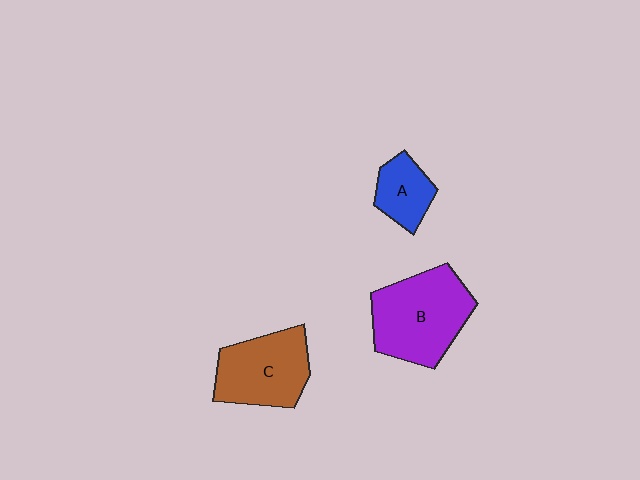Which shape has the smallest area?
Shape A (blue).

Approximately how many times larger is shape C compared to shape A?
Approximately 1.9 times.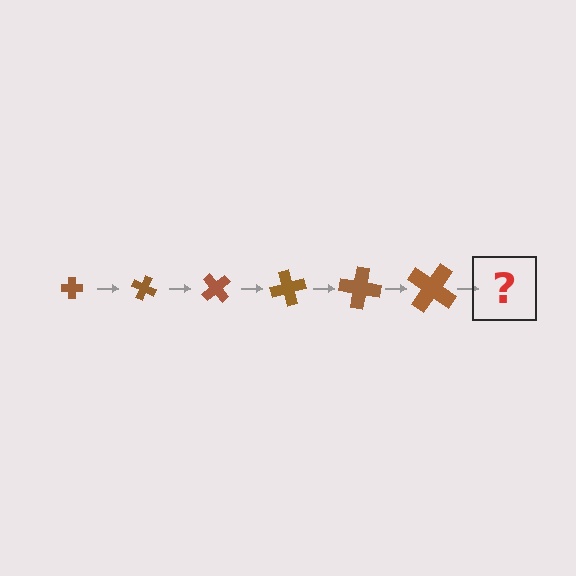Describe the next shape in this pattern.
It should be a cross, larger than the previous one and rotated 150 degrees from the start.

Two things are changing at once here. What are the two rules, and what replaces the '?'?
The two rules are that the cross grows larger each step and it rotates 25 degrees each step. The '?' should be a cross, larger than the previous one and rotated 150 degrees from the start.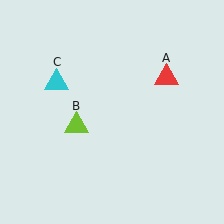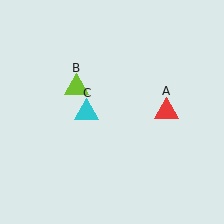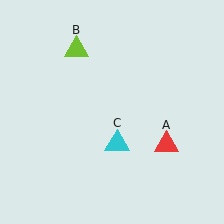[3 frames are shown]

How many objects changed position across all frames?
3 objects changed position: red triangle (object A), lime triangle (object B), cyan triangle (object C).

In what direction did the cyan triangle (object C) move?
The cyan triangle (object C) moved down and to the right.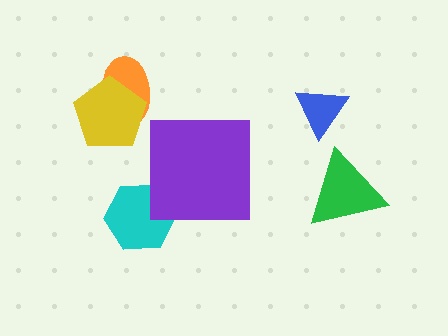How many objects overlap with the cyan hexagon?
1 object overlaps with the cyan hexagon.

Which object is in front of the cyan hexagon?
The purple square is in front of the cyan hexagon.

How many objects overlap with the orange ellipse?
1 object overlaps with the orange ellipse.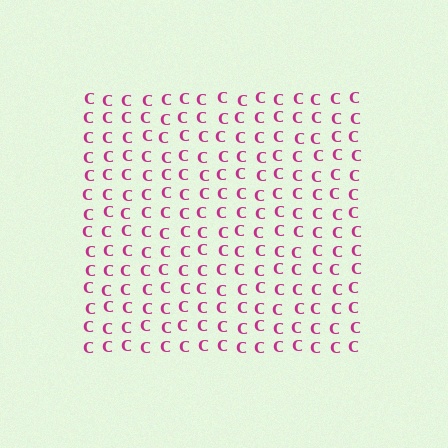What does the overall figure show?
The overall figure shows a square.